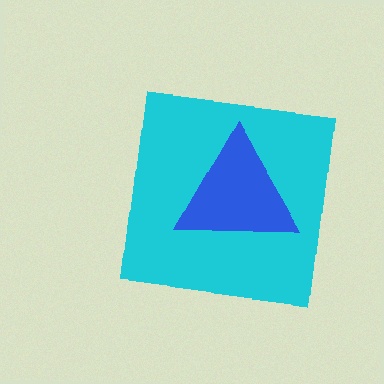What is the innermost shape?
The blue triangle.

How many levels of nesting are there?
2.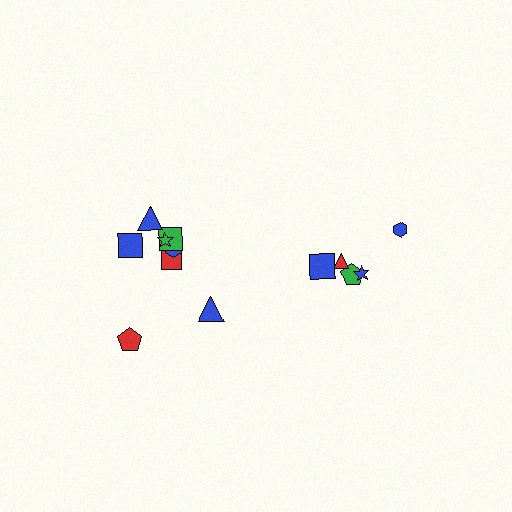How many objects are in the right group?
There are 5 objects.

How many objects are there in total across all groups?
There are 13 objects.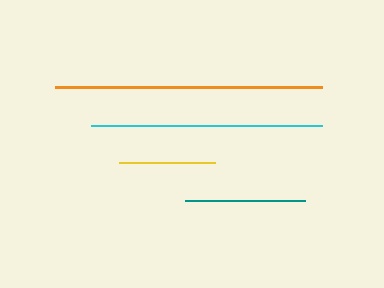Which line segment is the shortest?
The yellow line is the shortest at approximately 96 pixels.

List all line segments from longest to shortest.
From longest to shortest: orange, cyan, teal, yellow.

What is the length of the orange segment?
The orange segment is approximately 268 pixels long.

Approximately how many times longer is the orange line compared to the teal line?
The orange line is approximately 2.2 times the length of the teal line.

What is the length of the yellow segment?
The yellow segment is approximately 96 pixels long.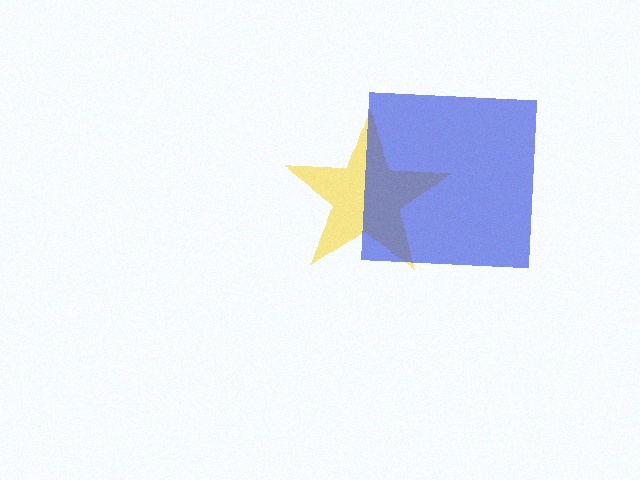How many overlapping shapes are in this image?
There are 2 overlapping shapes in the image.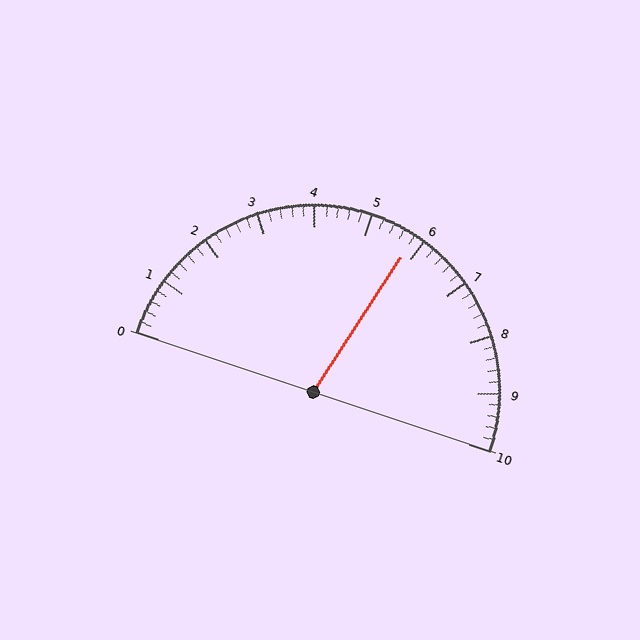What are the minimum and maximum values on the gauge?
The gauge ranges from 0 to 10.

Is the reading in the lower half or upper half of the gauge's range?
The reading is in the upper half of the range (0 to 10).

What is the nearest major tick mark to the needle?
The nearest major tick mark is 6.